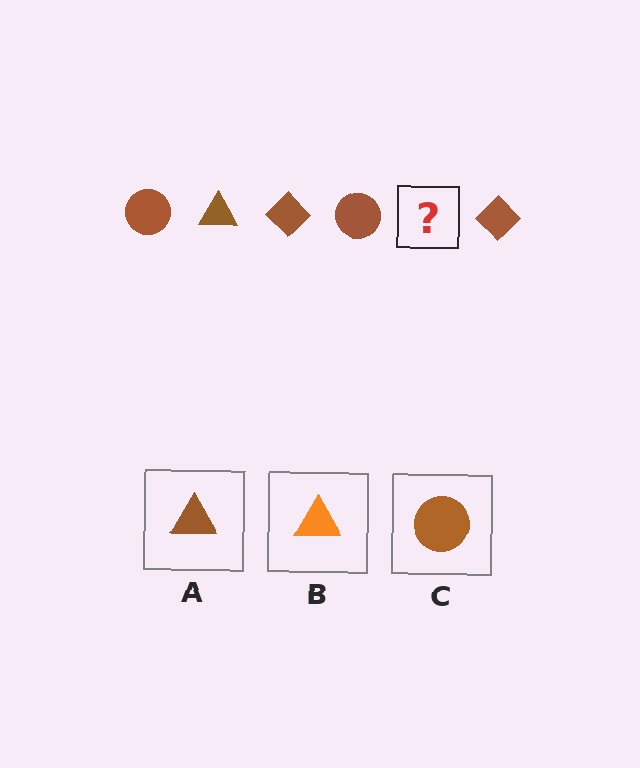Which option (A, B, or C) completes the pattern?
A.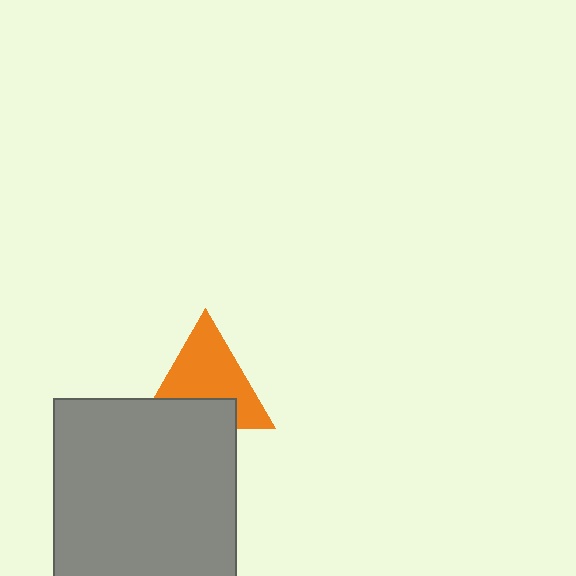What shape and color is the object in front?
The object in front is a gray rectangle.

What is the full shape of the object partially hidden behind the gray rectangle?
The partially hidden object is an orange triangle.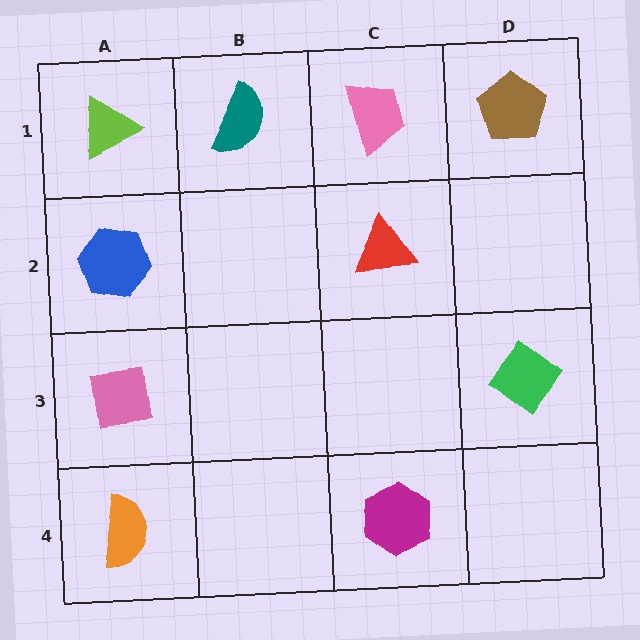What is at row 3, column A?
A pink square.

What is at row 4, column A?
An orange semicircle.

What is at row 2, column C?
A red triangle.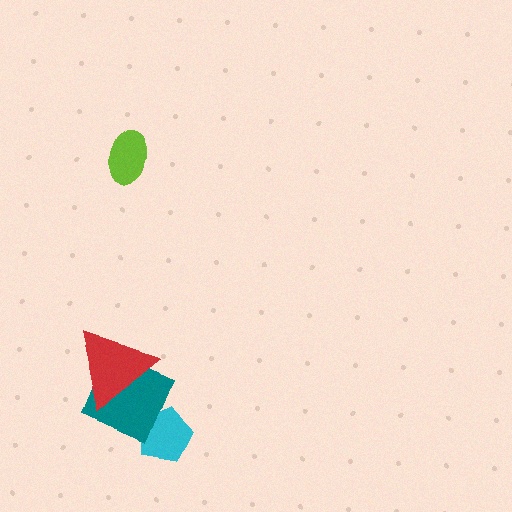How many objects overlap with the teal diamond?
2 objects overlap with the teal diamond.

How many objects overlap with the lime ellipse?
0 objects overlap with the lime ellipse.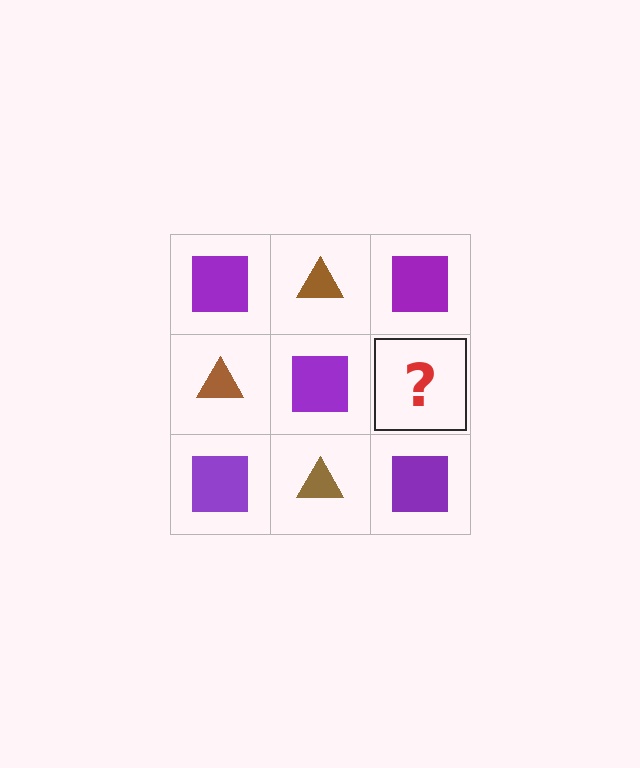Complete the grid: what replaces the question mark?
The question mark should be replaced with a brown triangle.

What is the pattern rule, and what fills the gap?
The rule is that it alternates purple square and brown triangle in a checkerboard pattern. The gap should be filled with a brown triangle.